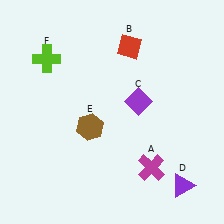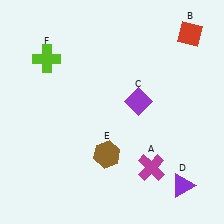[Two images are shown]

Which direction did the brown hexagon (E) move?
The brown hexagon (E) moved down.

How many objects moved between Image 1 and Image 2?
2 objects moved between the two images.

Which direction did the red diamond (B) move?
The red diamond (B) moved right.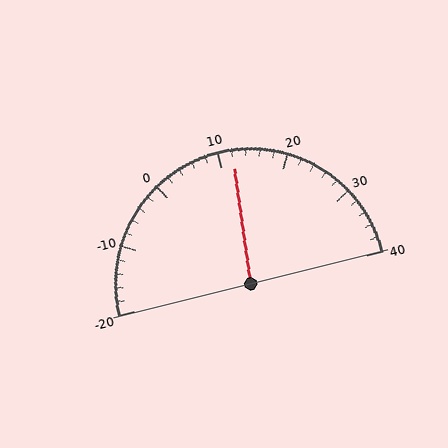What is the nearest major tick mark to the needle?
The nearest major tick mark is 10.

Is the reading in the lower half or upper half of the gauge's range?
The reading is in the upper half of the range (-20 to 40).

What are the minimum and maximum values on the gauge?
The gauge ranges from -20 to 40.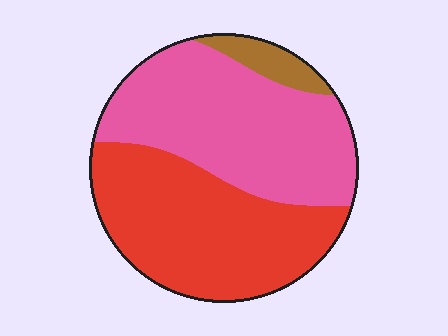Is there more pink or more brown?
Pink.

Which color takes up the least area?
Brown, at roughly 5%.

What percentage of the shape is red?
Red takes up between a quarter and a half of the shape.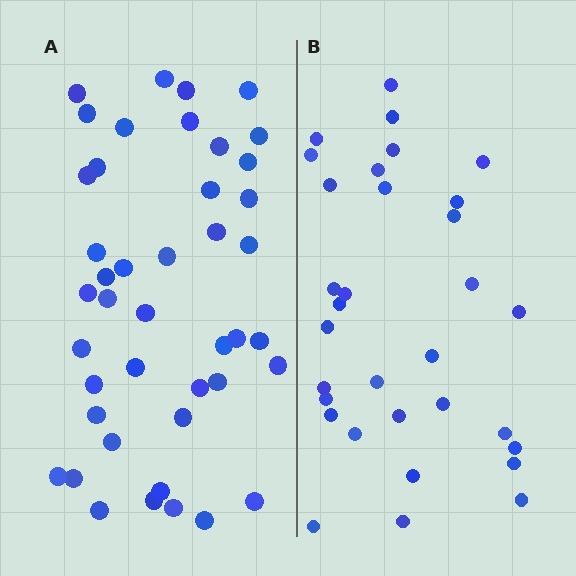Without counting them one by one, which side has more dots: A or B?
Region A (the left region) has more dots.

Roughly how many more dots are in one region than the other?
Region A has roughly 12 or so more dots than region B.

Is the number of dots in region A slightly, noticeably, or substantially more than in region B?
Region A has noticeably more, but not dramatically so. The ratio is roughly 1.3 to 1.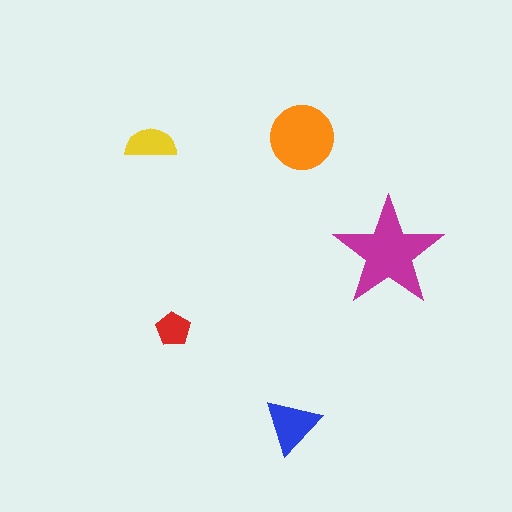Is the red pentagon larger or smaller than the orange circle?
Smaller.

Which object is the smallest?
The red pentagon.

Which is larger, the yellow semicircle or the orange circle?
The orange circle.